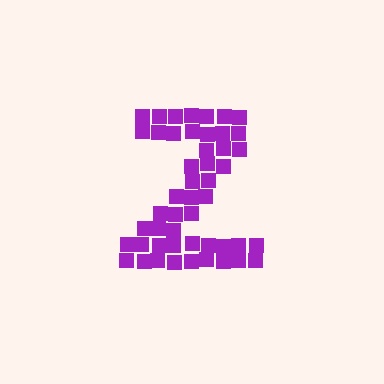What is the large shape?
The large shape is the letter Z.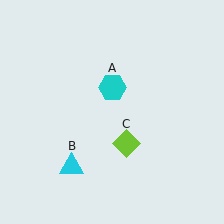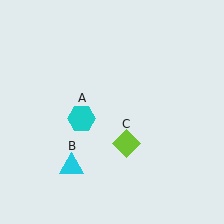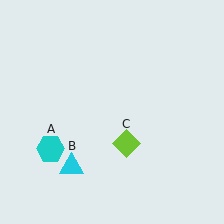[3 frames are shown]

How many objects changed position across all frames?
1 object changed position: cyan hexagon (object A).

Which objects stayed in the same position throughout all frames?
Cyan triangle (object B) and lime diamond (object C) remained stationary.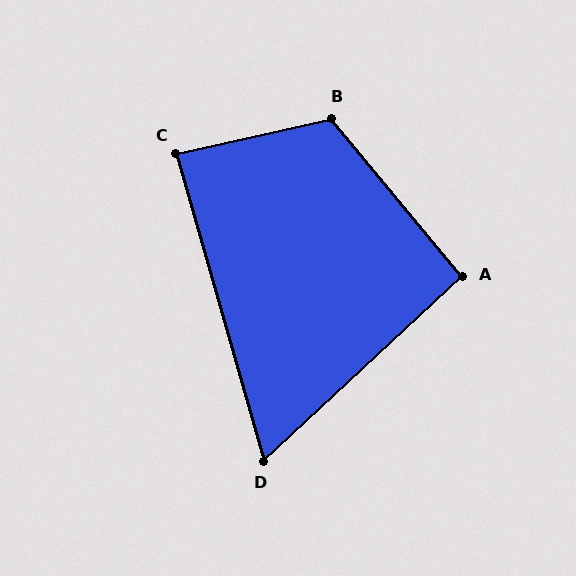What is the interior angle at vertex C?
Approximately 87 degrees (approximately right).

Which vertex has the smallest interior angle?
D, at approximately 63 degrees.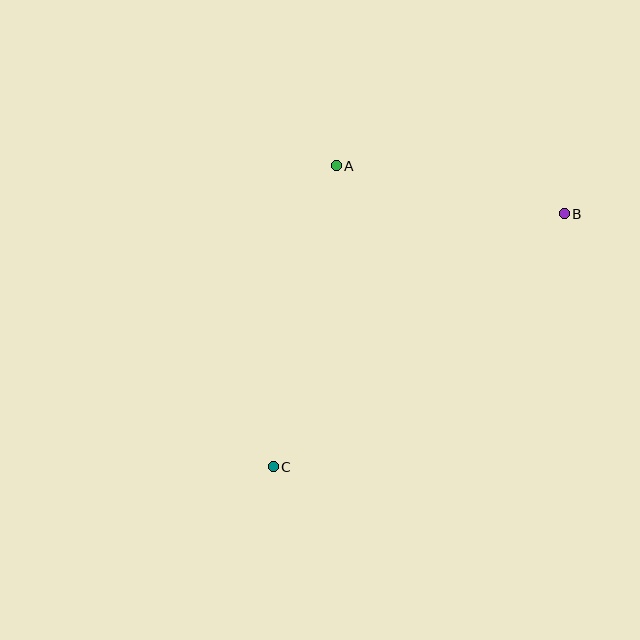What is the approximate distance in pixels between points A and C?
The distance between A and C is approximately 308 pixels.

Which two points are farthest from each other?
Points B and C are farthest from each other.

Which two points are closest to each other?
Points A and B are closest to each other.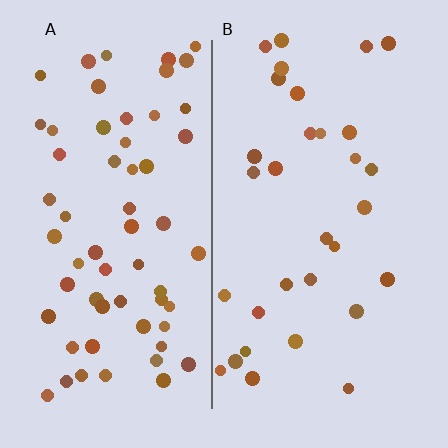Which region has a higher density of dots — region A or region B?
A (the left).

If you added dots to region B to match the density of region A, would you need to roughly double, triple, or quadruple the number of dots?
Approximately double.